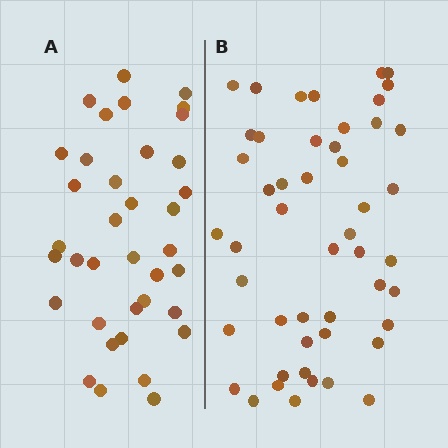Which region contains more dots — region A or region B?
Region B (the right region) has more dots.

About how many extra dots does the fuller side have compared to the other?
Region B has roughly 12 or so more dots than region A.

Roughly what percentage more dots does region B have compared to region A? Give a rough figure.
About 30% more.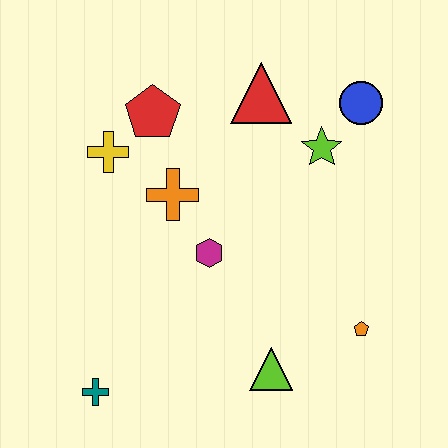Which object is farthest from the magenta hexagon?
The blue circle is farthest from the magenta hexagon.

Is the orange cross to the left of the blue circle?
Yes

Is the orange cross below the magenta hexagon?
No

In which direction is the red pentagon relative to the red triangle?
The red pentagon is to the left of the red triangle.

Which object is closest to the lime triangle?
The orange pentagon is closest to the lime triangle.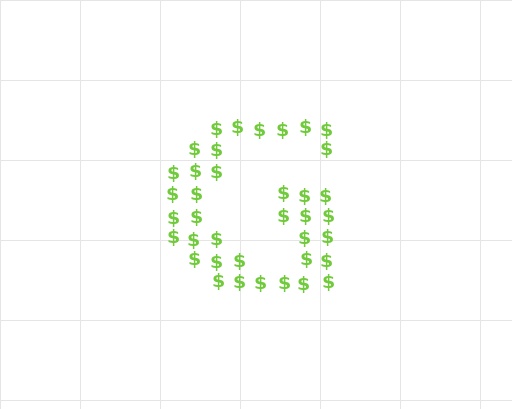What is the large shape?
The large shape is the letter G.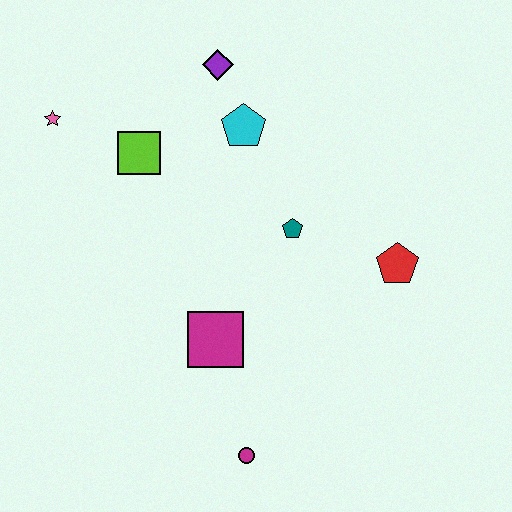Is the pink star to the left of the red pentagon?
Yes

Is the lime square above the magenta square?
Yes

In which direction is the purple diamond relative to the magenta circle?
The purple diamond is above the magenta circle.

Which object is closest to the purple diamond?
The cyan pentagon is closest to the purple diamond.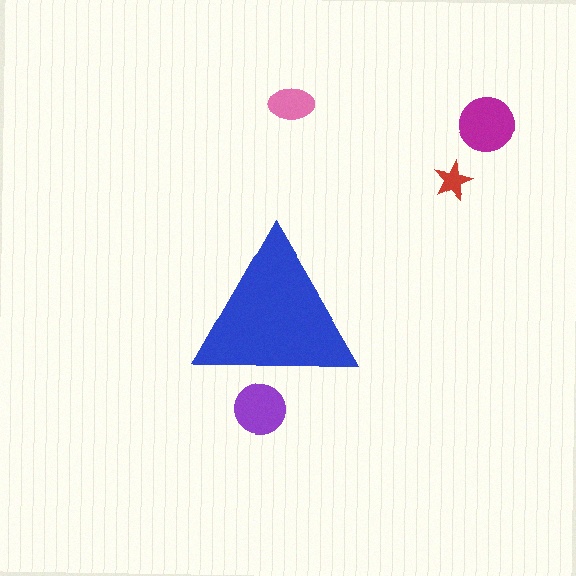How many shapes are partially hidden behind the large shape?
1 shape is partially hidden.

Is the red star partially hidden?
No, the red star is fully visible.